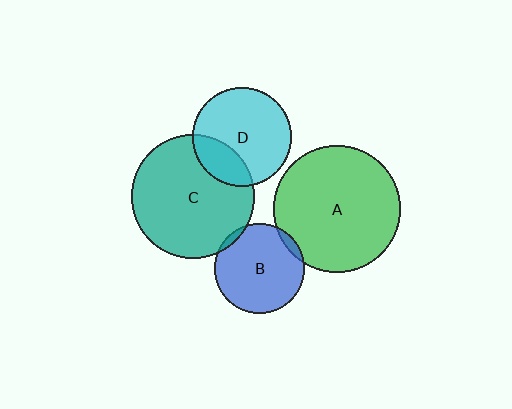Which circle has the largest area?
Circle A (green).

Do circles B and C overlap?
Yes.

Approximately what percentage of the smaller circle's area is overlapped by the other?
Approximately 5%.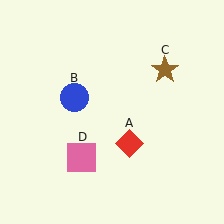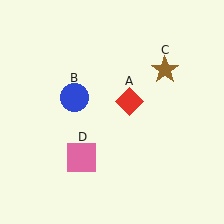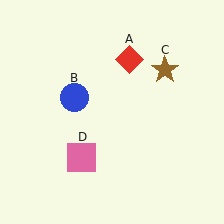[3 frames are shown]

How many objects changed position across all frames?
1 object changed position: red diamond (object A).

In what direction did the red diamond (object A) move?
The red diamond (object A) moved up.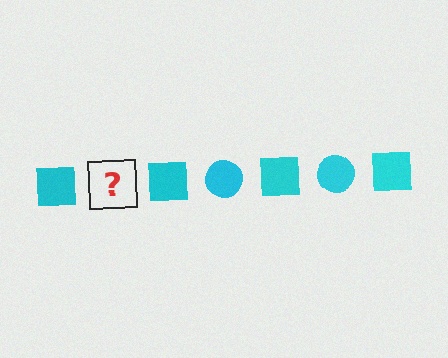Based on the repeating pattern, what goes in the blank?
The blank should be a cyan circle.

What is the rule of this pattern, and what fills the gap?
The rule is that the pattern cycles through square, circle shapes in cyan. The gap should be filled with a cyan circle.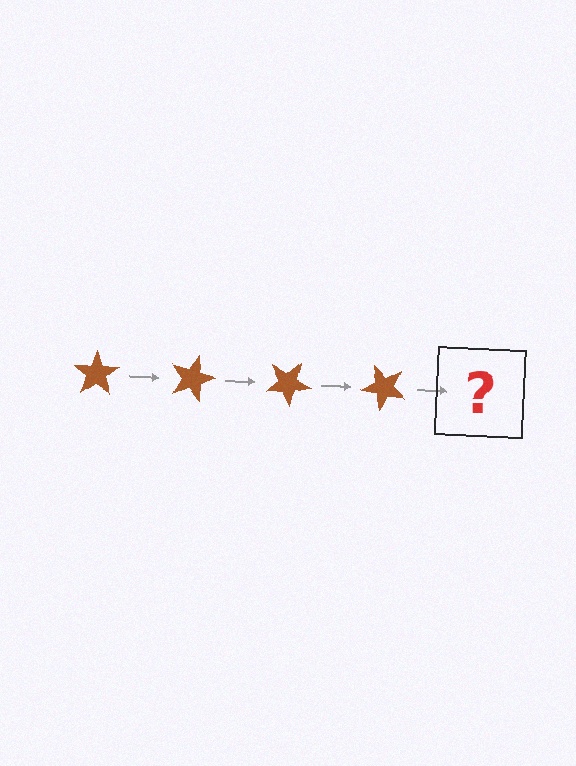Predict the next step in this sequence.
The next step is a brown star rotated 60 degrees.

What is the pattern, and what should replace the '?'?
The pattern is that the star rotates 15 degrees each step. The '?' should be a brown star rotated 60 degrees.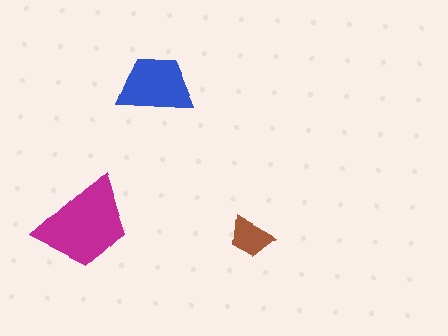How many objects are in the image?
There are 3 objects in the image.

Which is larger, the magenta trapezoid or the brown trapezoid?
The magenta one.